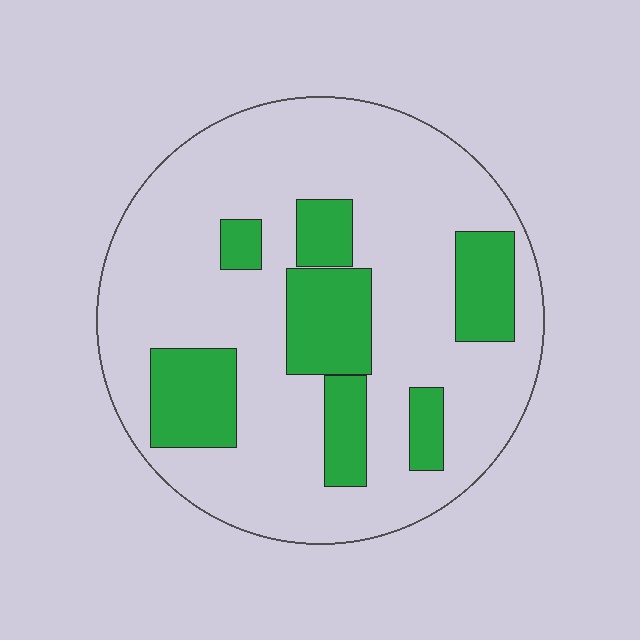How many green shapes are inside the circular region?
7.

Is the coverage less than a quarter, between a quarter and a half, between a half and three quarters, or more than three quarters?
Less than a quarter.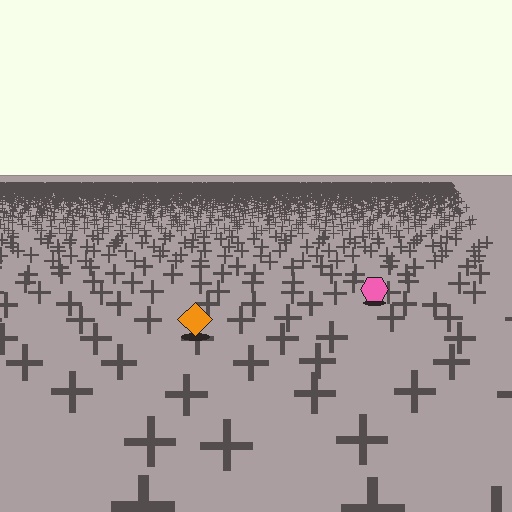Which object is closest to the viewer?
The orange diamond is closest. The texture marks near it are larger and more spread out.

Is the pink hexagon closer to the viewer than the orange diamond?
No. The orange diamond is closer — you can tell from the texture gradient: the ground texture is coarser near it.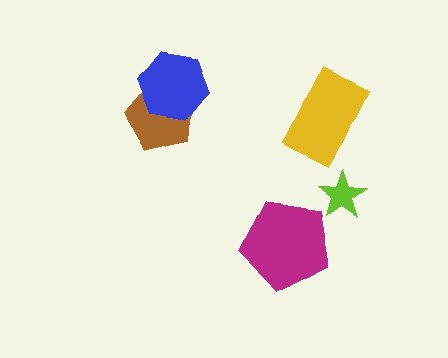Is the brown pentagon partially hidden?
Yes, it is partially covered by another shape.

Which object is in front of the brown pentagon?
The blue hexagon is in front of the brown pentagon.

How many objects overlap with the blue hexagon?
1 object overlaps with the blue hexagon.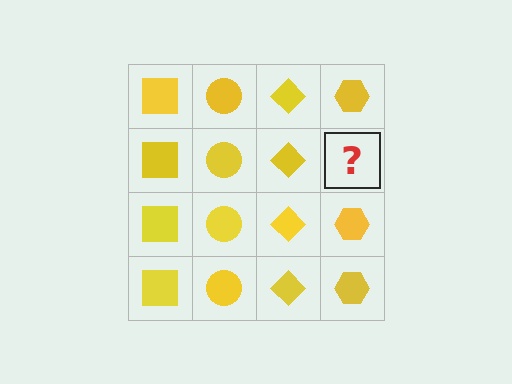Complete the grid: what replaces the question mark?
The question mark should be replaced with a yellow hexagon.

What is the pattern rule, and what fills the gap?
The rule is that each column has a consistent shape. The gap should be filled with a yellow hexagon.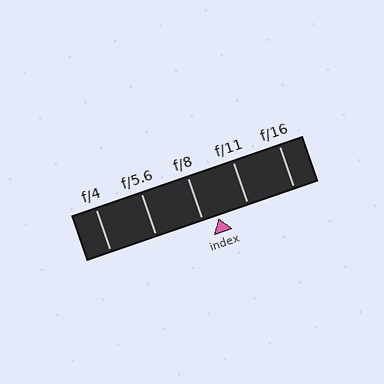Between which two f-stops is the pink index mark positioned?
The index mark is between f/8 and f/11.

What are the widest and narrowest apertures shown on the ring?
The widest aperture shown is f/4 and the narrowest is f/16.